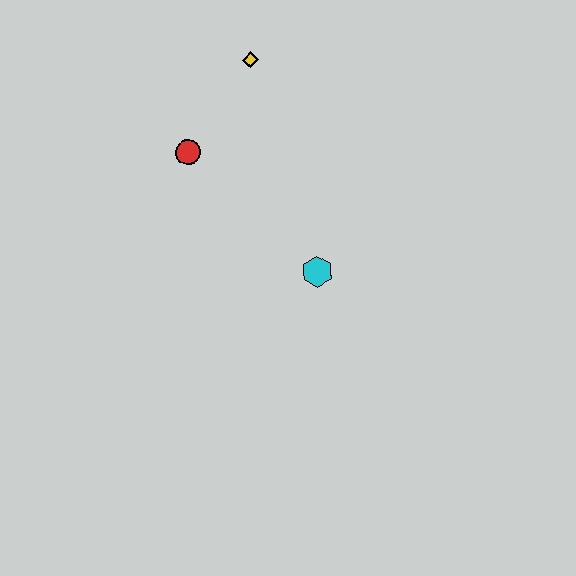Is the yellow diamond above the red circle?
Yes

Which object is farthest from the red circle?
The cyan hexagon is farthest from the red circle.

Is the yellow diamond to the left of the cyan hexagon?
Yes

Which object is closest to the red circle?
The yellow diamond is closest to the red circle.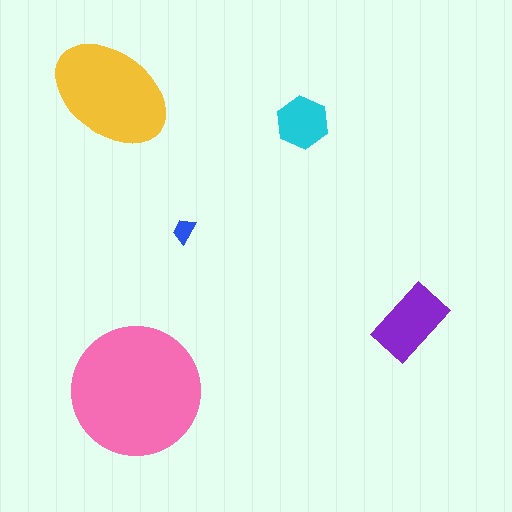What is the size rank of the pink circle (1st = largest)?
1st.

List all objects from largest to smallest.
The pink circle, the yellow ellipse, the purple rectangle, the cyan hexagon, the blue trapezoid.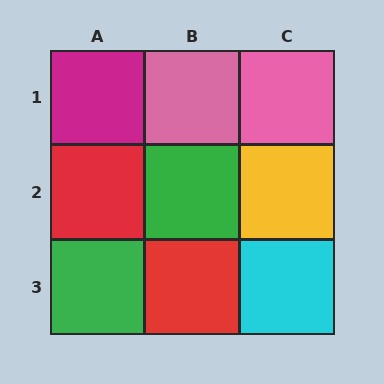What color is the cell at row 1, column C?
Pink.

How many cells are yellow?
1 cell is yellow.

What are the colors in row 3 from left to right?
Green, red, cyan.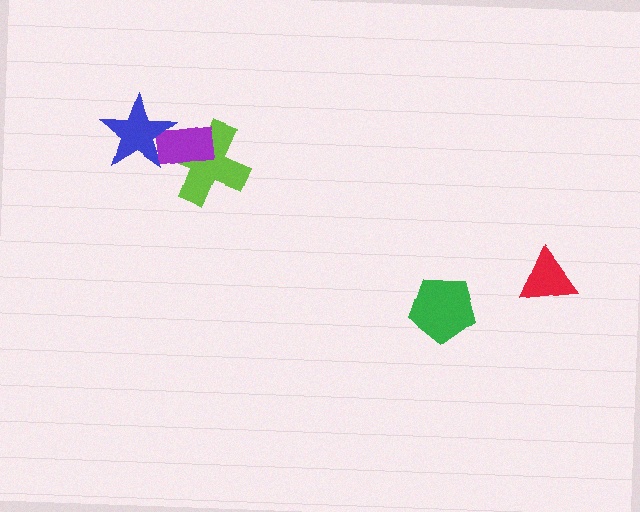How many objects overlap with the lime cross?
1 object overlaps with the lime cross.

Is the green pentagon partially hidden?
No, no other shape covers it.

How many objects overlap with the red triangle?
0 objects overlap with the red triangle.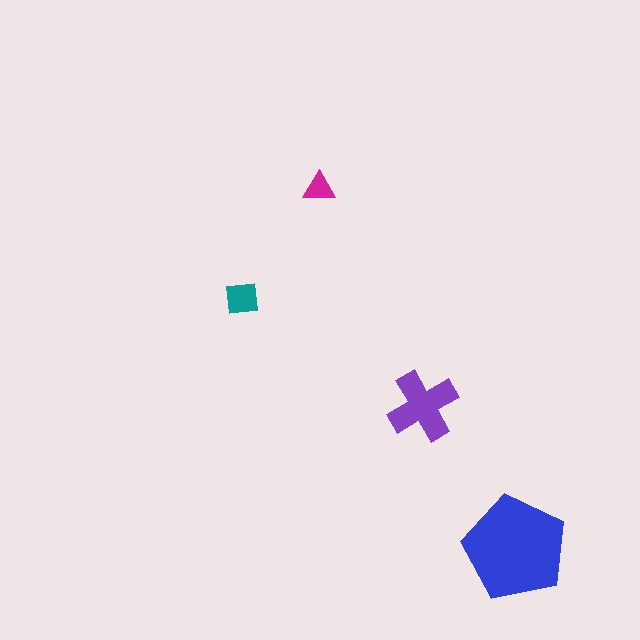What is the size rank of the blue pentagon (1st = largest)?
1st.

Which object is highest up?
The magenta triangle is topmost.